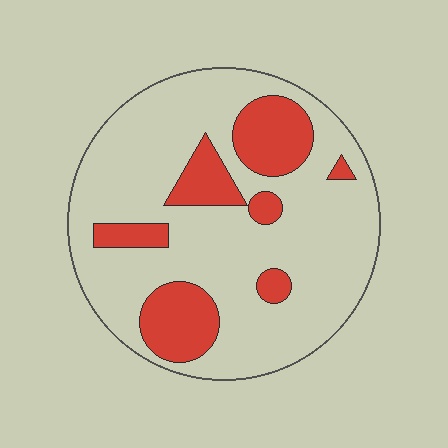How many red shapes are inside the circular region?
7.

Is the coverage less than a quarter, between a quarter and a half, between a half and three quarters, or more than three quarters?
Less than a quarter.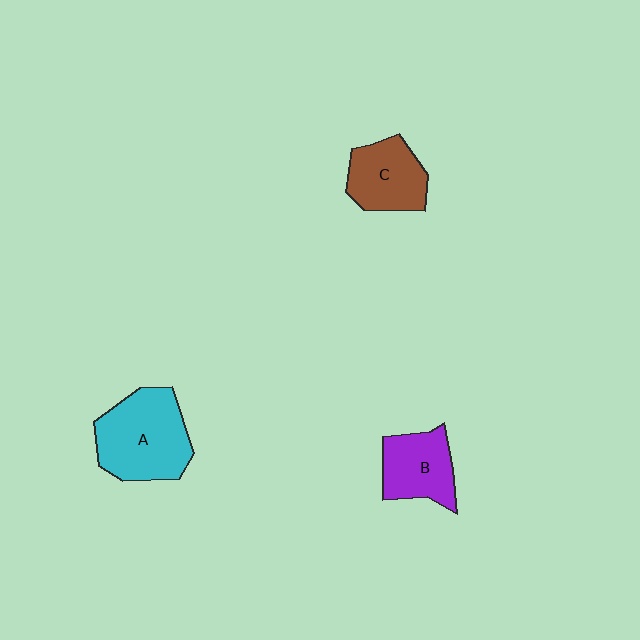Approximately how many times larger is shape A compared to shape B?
Approximately 1.5 times.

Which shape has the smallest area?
Shape B (purple).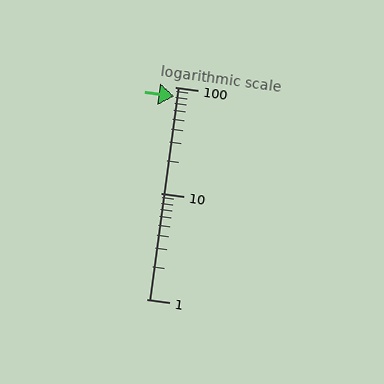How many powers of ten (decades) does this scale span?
The scale spans 2 decades, from 1 to 100.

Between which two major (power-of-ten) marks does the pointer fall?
The pointer is between 10 and 100.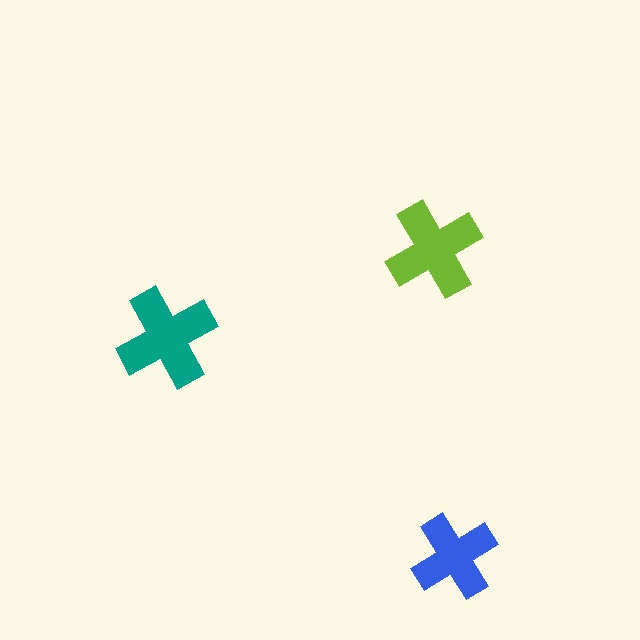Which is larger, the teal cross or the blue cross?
The teal one.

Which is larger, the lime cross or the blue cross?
The lime one.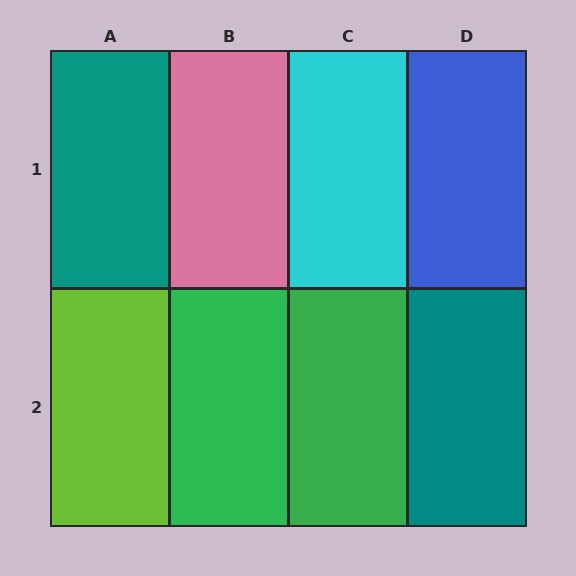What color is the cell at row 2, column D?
Teal.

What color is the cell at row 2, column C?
Green.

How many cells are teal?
2 cells are teal.